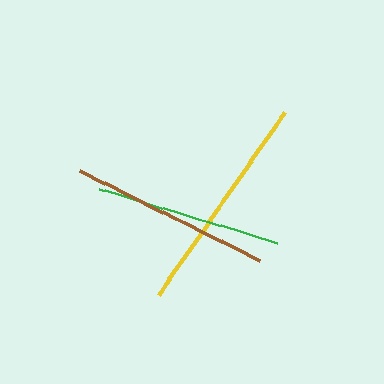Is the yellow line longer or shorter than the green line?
The yellow line is longer than the green line.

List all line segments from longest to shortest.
From longest to shortest: yellow, brown, green.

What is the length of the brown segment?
The brown segment is approximately 202 pixels long.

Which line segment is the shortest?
The green line is the shortest at approximately 186 pixels.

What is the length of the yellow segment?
The yellow segment is approximately 221 pixels long.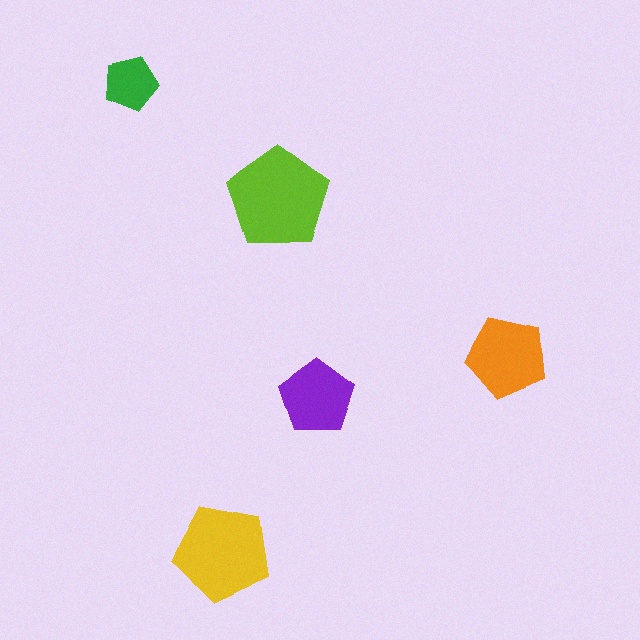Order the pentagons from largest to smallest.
the lime one, the yellow one, the orange one, the purple one, the green one.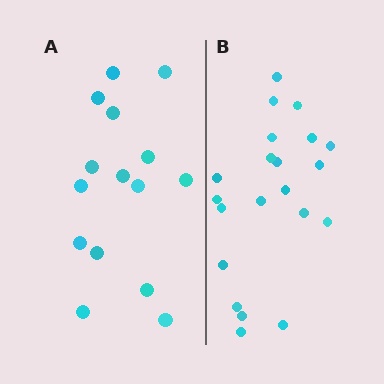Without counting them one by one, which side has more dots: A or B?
Region B (the right region) has more dots.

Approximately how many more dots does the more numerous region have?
Region B has about 6 more dots than region A.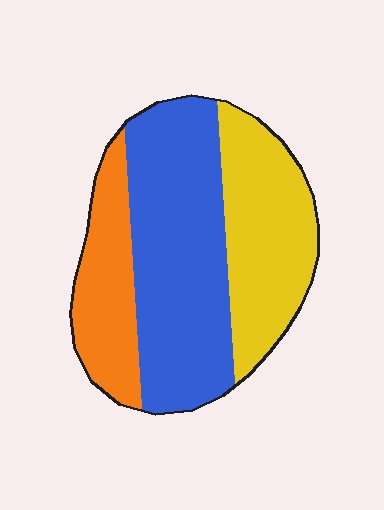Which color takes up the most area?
Blue, at roughly 50%.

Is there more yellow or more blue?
Blue.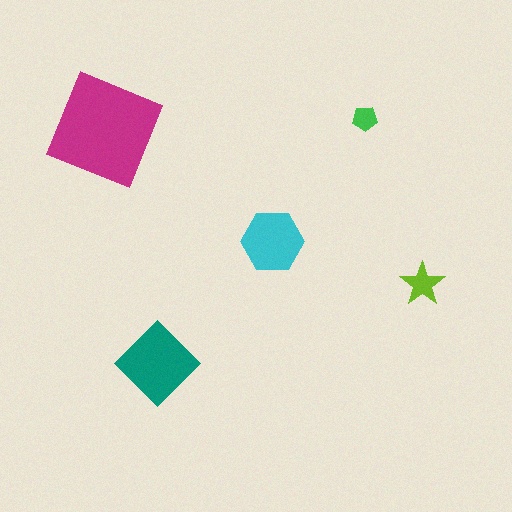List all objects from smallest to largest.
The green pentagon, the lime star, the cyan hexagon, the teal diamond, the magenta square.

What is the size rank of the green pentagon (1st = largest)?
5th.